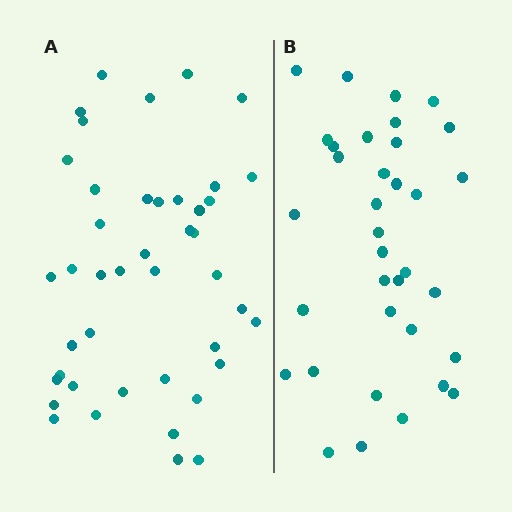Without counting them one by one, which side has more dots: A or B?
Region A (the left region) has more dots.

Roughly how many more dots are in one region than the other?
Region A has roughly 8 or so more dots than region B.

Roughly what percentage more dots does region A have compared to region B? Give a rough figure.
About 25% more.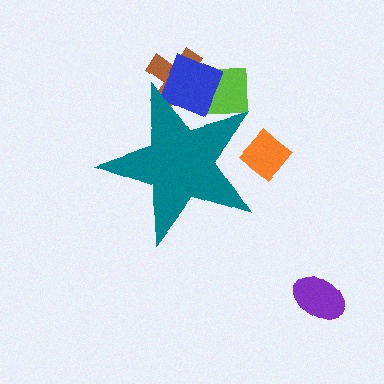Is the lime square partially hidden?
Yes, the lime square is partially hidden behind the teal star.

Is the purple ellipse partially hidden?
No, the purple ellipse is fully visible.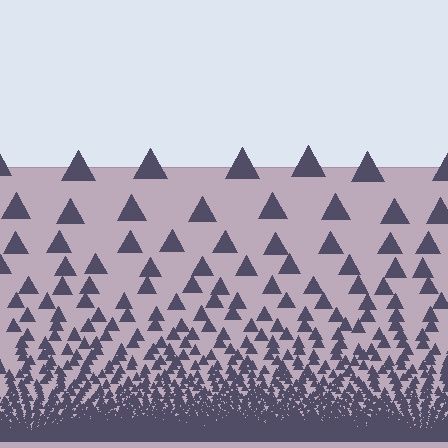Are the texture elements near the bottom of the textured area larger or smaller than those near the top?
Smaller. The gradient is inverted — elements near the bottom are smaller and denser.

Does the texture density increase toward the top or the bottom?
Density increases toward the bottom.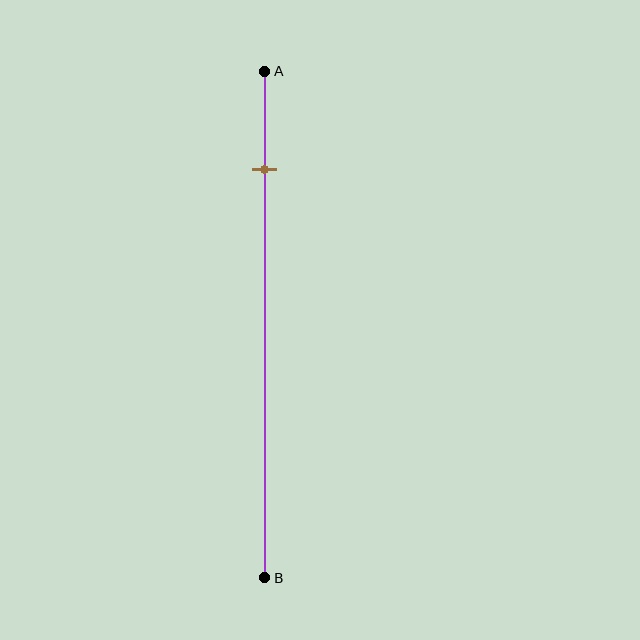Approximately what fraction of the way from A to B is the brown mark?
The brown mark is approximately 20% of the way from A to B.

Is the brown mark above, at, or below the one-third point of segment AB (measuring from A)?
The brown mark is above the one-third point of segment AB.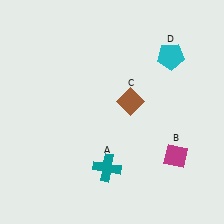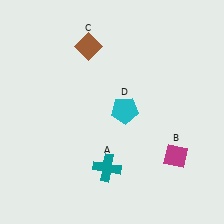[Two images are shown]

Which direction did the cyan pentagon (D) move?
The cyan pentagon (D) moved down.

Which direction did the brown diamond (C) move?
The brown diamond (C) moved up.